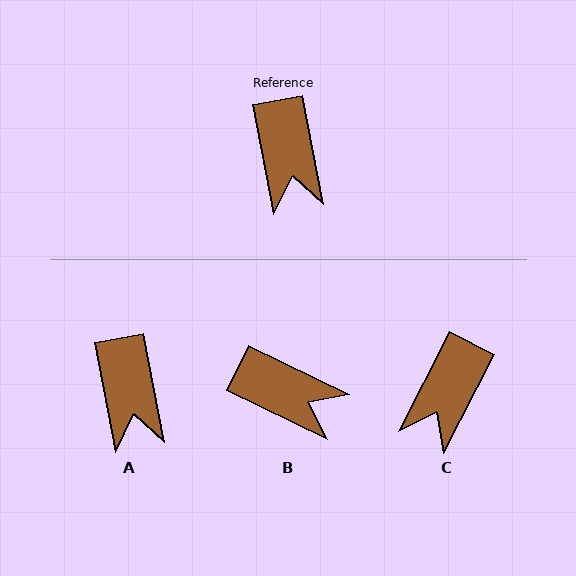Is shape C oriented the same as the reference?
No, it is off by about 38 degrees.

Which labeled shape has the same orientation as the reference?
A.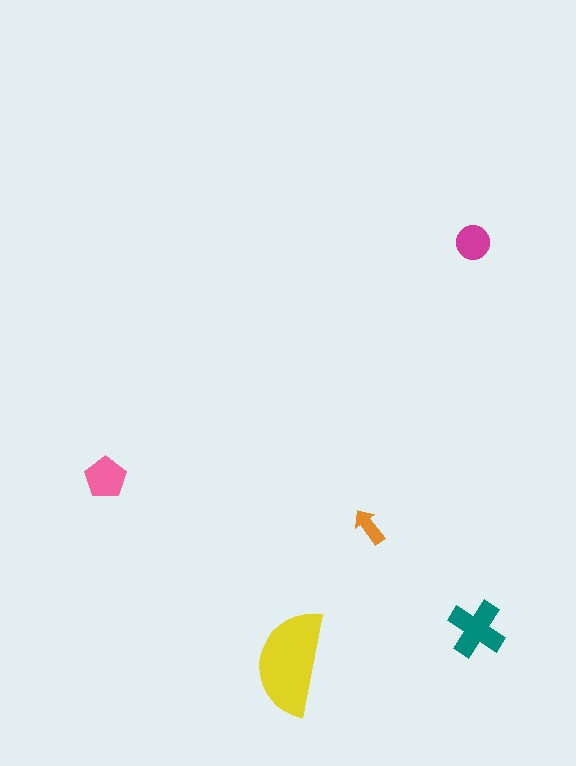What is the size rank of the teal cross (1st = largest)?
2nd.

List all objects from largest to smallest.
The yellow semicircle, the teal cross, the pink pentagon, the magenta circle, the orange arrow.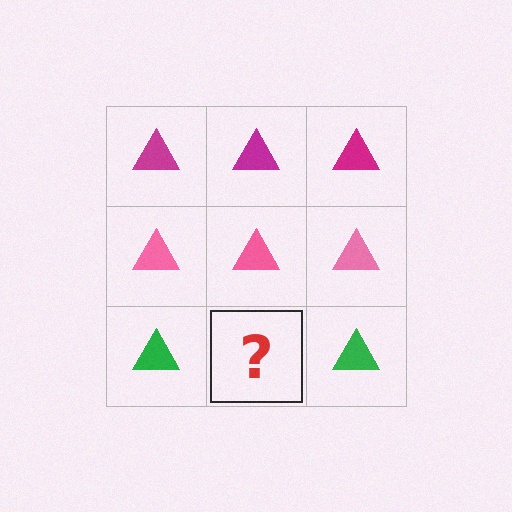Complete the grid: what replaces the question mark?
The question mark should be replaced with a green triangle.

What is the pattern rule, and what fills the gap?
The rule is that each row has a consistent color. The gap should be filled with a green triangle.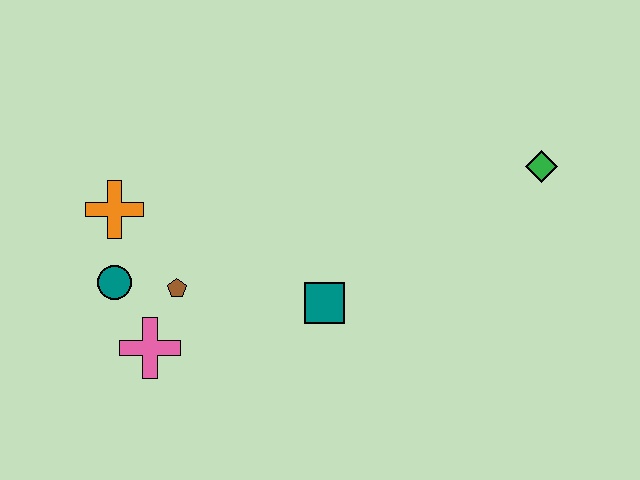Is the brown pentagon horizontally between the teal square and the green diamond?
No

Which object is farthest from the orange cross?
The green diamond is farthest from the orange cross.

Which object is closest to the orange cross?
The teal circle is closest to the orange cross.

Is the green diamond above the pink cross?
Yes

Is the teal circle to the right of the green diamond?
No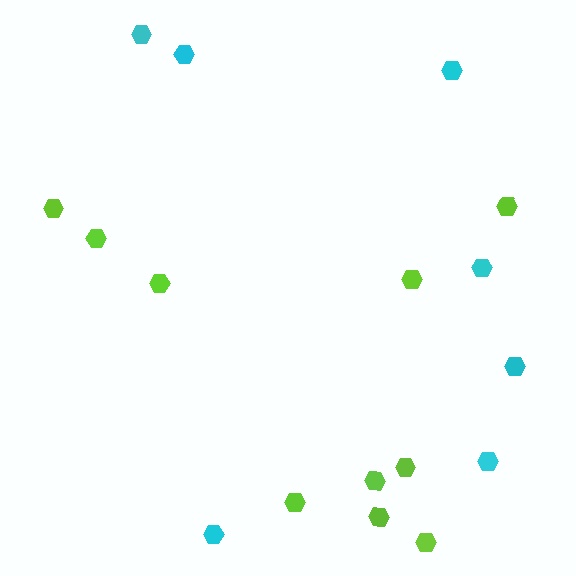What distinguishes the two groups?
There are 2 groups: one group of lime hexagons (10) and one group of cyan hexagons (7).